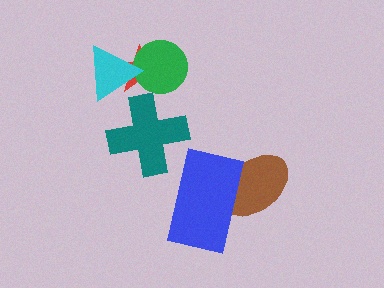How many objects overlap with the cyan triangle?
2 objects overlap with the cyan triangle.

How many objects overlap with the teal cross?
0 objects overlap with the teal cross.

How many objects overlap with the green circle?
2 objects overlap with the green circle.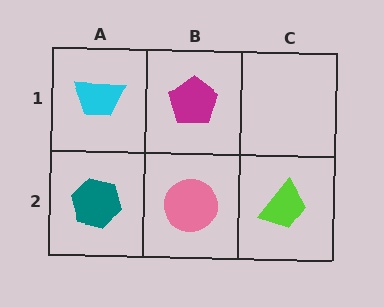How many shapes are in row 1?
2 shapes.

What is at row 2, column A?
A teal hexagon.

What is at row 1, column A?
A cyan trapezoid.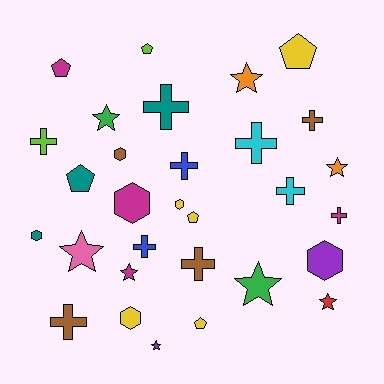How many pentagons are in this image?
There are 6 pentagons.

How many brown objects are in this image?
There are 4 brown objects.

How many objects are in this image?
There are 30 objects.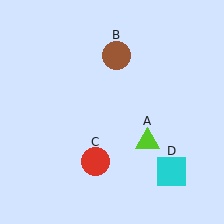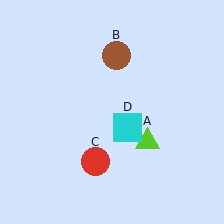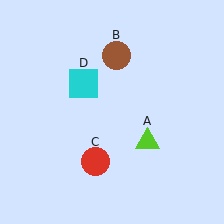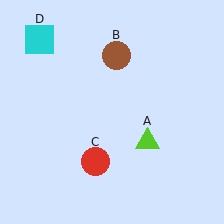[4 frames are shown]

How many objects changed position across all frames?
1 object changed position: cyan square (object D).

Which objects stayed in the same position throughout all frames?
Lime triangle (object A) and brown circle (object B) and red circle (object C) remained stationary.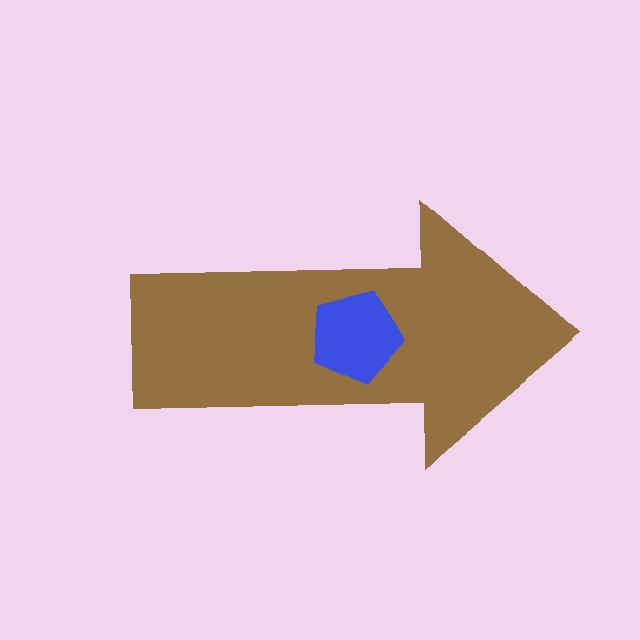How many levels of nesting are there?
2.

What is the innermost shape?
The blue pentagon.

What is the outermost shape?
The brown arrow.